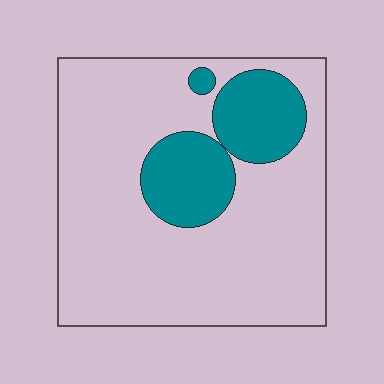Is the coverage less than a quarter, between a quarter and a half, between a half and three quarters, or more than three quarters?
Less than a quarter.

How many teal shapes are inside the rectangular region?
3.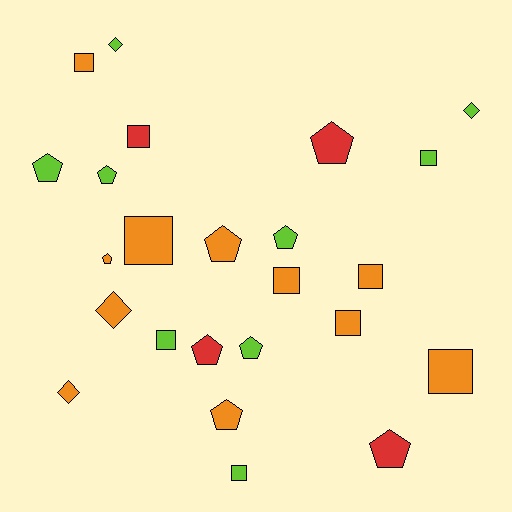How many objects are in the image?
There are 24 objects.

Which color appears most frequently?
Orange, with 11 objects.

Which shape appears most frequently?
Square, with 10 objects.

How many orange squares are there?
There are 6 orange squares.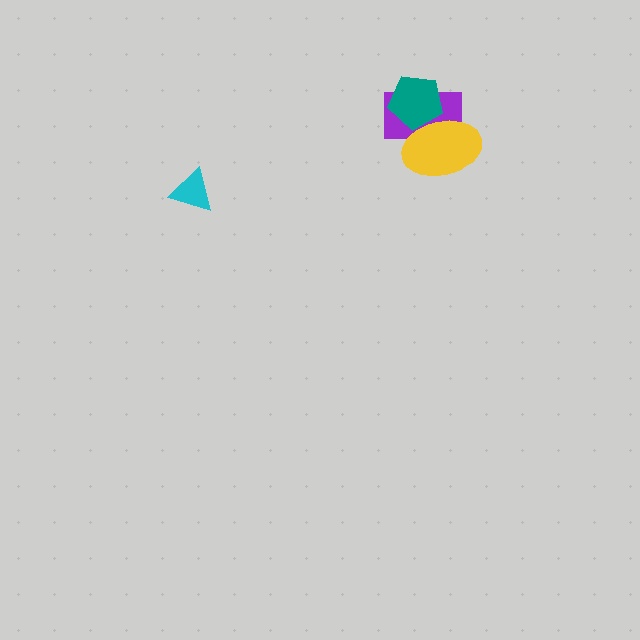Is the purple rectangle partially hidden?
Yes, it is partially covered by another shape.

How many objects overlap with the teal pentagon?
2 objects overlap with the teal pentagon.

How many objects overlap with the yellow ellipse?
2 objects overlap with the yellow ellipse.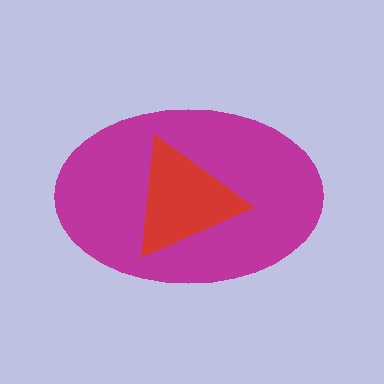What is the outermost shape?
The magenta ellipse.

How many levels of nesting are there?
2.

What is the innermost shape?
The red triangle.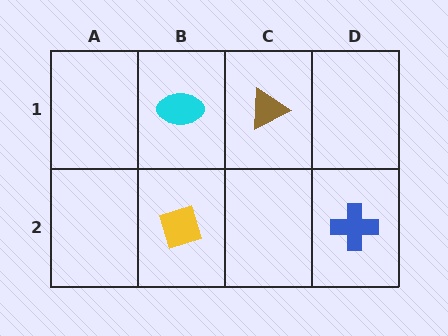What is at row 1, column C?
A brown triangle.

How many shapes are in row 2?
2 shapes.